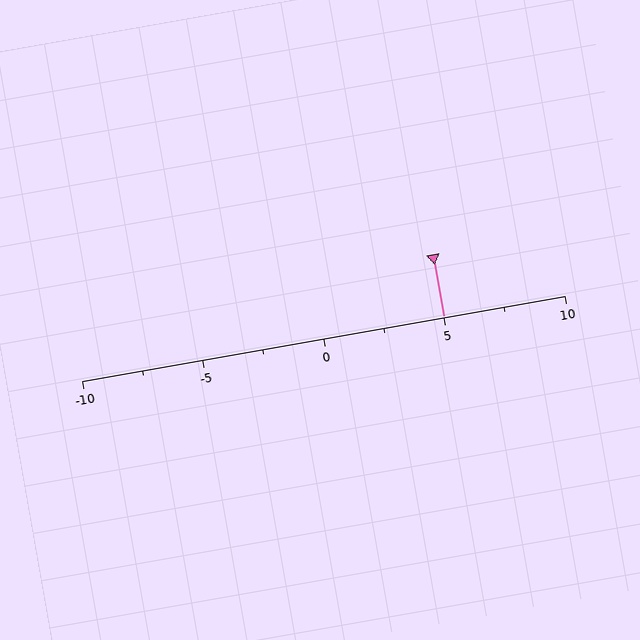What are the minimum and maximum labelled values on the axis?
The axis runs from -10 to 10.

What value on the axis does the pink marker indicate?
The marker indicates approximately 5.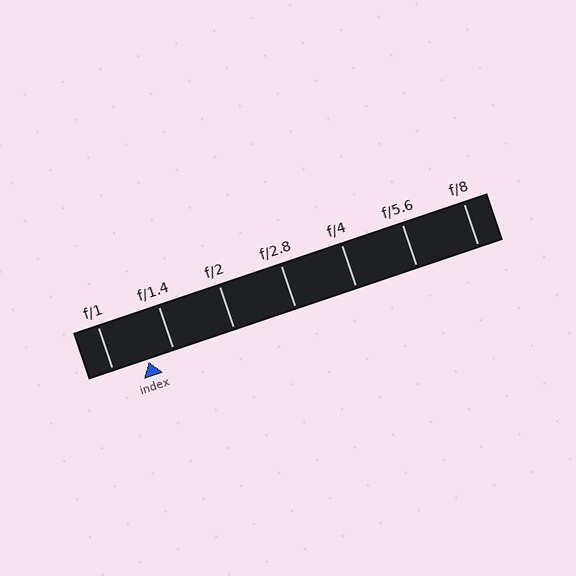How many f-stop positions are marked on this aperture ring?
There are 7 f-stop positions marked.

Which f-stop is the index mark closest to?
The index mark is closest to f/1.4.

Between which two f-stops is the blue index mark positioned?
The index mark is between f/1 and f/1.4.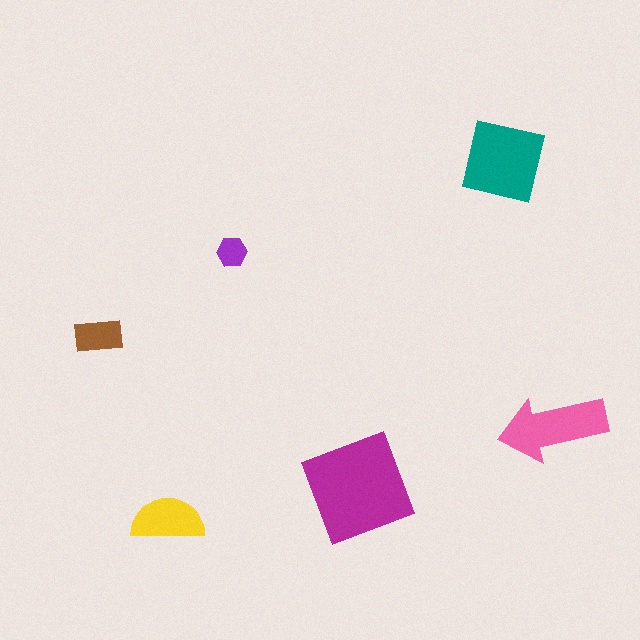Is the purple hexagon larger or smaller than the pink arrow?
Smaller.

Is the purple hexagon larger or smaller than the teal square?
Smaller.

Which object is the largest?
The magenta square.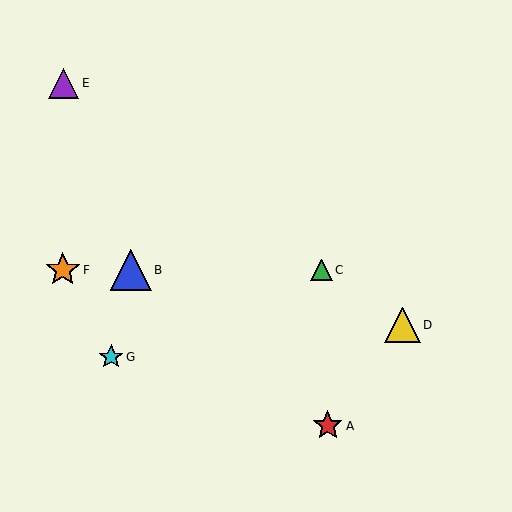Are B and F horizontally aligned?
Yes, both are at y≈270.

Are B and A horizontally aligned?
No, B is at y≈270 and A is at y≈426.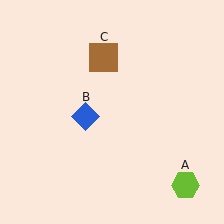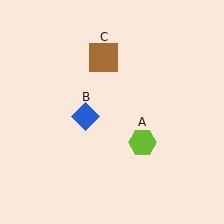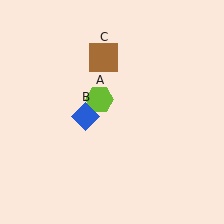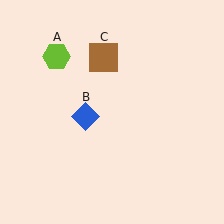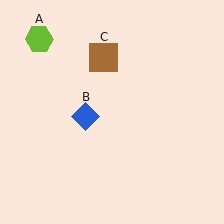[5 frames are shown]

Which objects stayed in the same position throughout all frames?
Blue diamond (object B) and brown square (object C) remained stationary.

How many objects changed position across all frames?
1 object changed position: lime hexagon (object A).